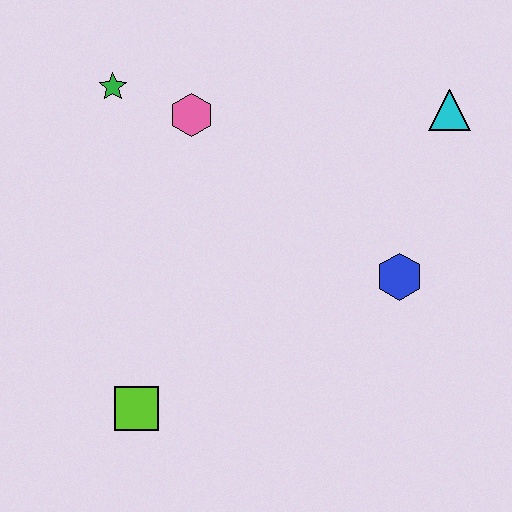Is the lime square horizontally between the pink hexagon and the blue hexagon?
No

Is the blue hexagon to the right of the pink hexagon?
Yes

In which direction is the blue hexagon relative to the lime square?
The blue hexagon is to the right of the lime square.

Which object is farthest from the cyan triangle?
The lime square is farthest from the cyan triangle.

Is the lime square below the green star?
Yes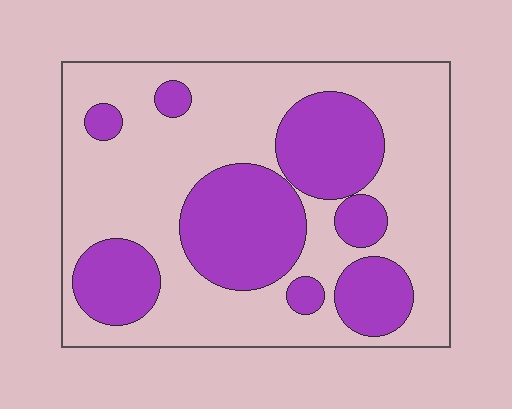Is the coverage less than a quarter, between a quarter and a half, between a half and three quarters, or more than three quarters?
Between a quarter and a half.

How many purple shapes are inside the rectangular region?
8.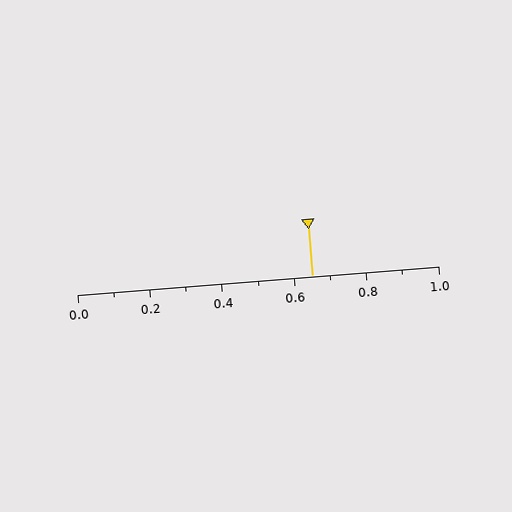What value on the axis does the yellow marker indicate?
The marker indicates approximately 0.65.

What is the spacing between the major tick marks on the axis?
The major ticks are spaced 0.2 apart.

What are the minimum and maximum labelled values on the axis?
The axis runs from 0.0 to 1.0.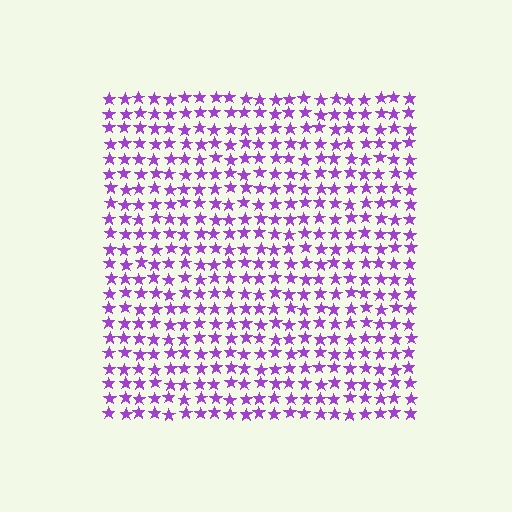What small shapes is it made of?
It is made of small stars.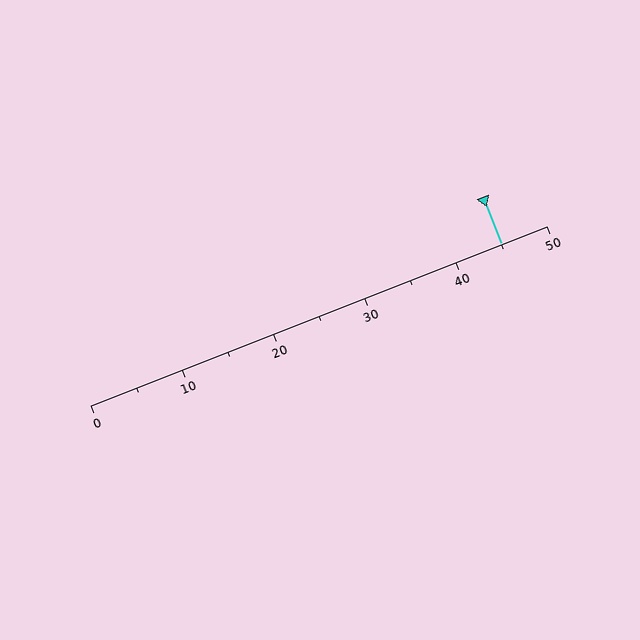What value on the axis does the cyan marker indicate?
The marker indicates approximately 45.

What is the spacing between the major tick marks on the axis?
The major ticks are spaced 10 apart.